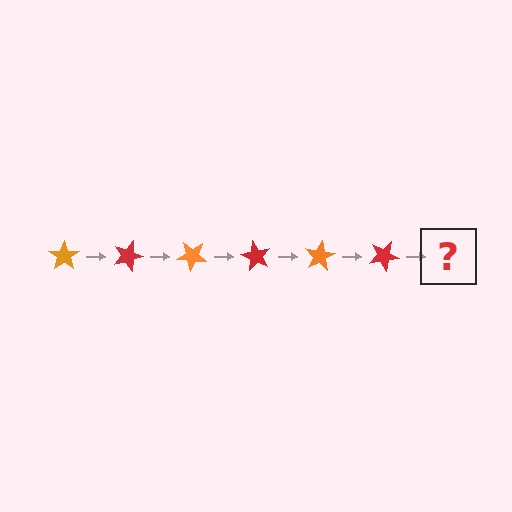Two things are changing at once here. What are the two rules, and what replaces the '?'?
The two rules are that it rotates 20 degrees each step and the color cycles through orange and red. The '?' should be an orange star, rotated 120 degrees from the start.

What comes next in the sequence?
The next element should be an orange star, rotated 120 degrees from the start.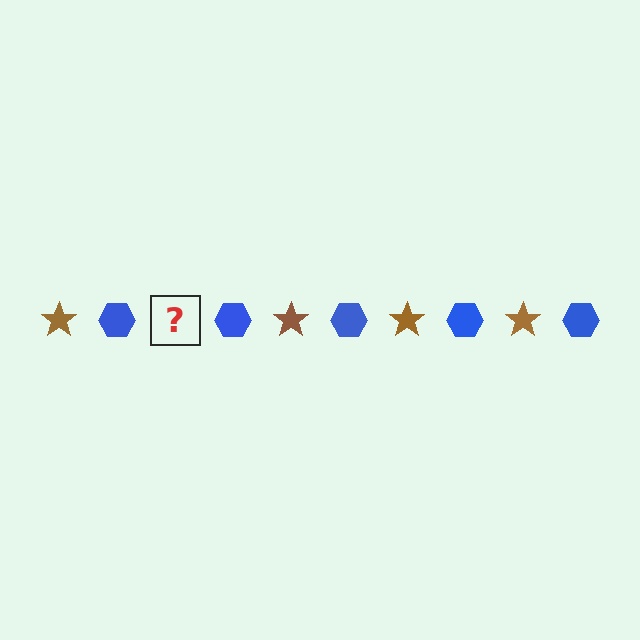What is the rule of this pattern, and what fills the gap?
The rule is that the pattern alternates between brown star and blue hexagon. The gap should be filled with a brown star.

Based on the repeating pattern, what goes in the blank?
The blank should be a brown star.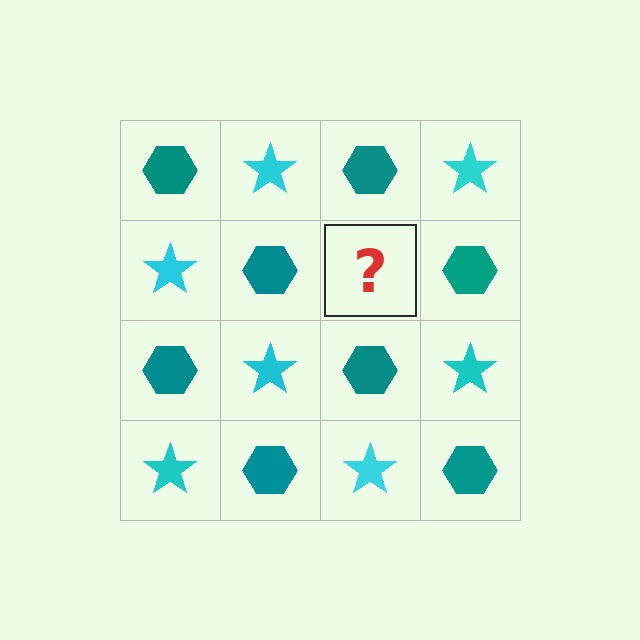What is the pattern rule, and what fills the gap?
The rule is that it alternates teal hexagon and cyan star in a checkerboard pattern. The gap should be filled with a cyan star.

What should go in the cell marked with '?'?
The missing cell should contain a cyan star.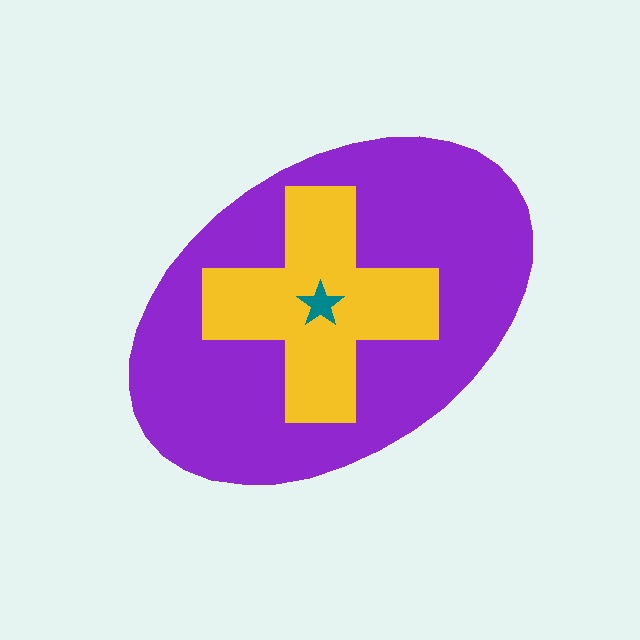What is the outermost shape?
The purple ellipse.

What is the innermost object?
The teal star.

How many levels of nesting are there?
3.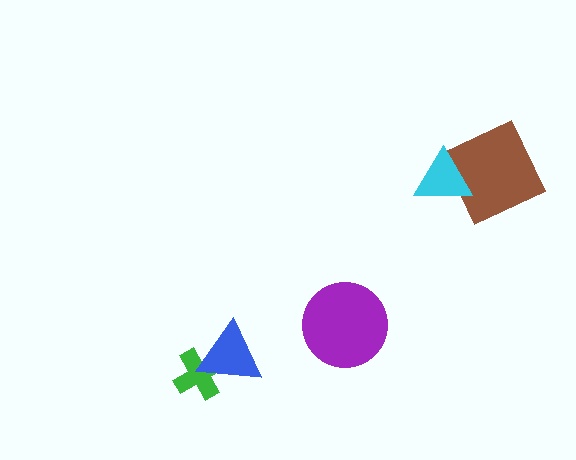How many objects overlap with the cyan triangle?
1 object overlaps with the cyan triangle.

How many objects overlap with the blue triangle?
1 object overlaps with the blue triangle.